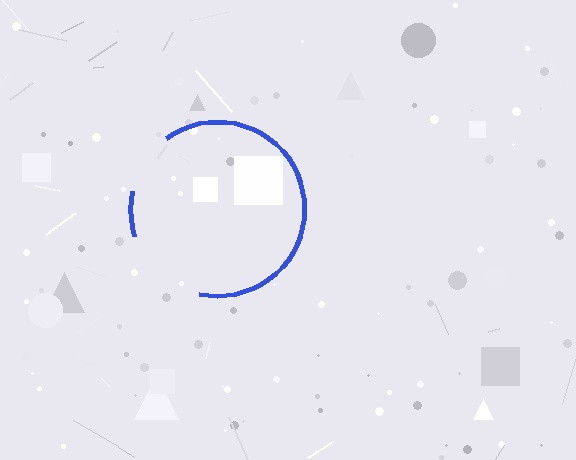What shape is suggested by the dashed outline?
The dashed outline suggests a circle.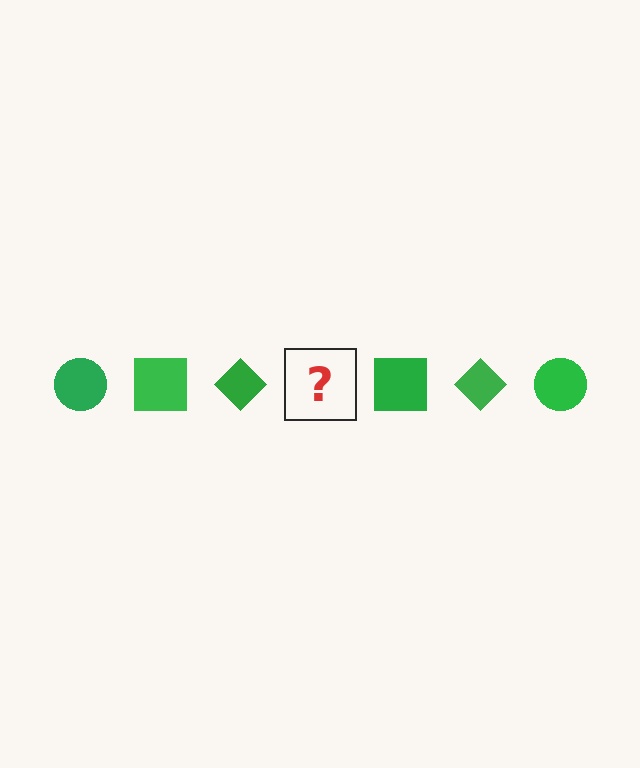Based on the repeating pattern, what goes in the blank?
The blank should be a green circle.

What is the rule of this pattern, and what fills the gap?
The rule is that the pattern cycles through circle, square, diamond shapes in green. The gap should be filled with a green circle.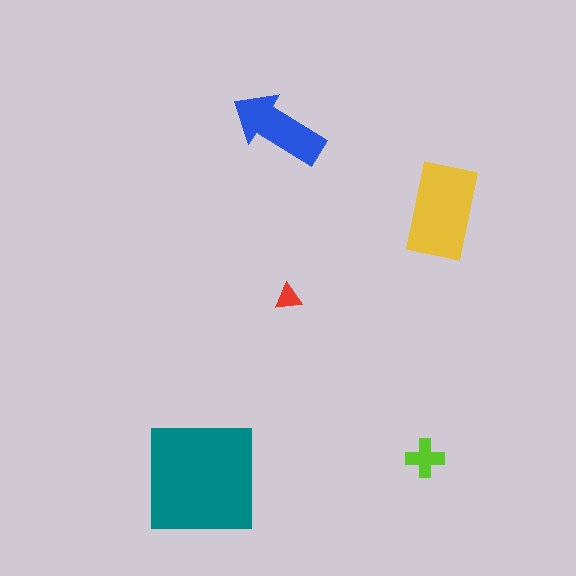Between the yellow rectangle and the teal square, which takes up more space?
The teal square.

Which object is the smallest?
The red triangle.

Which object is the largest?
The teal square.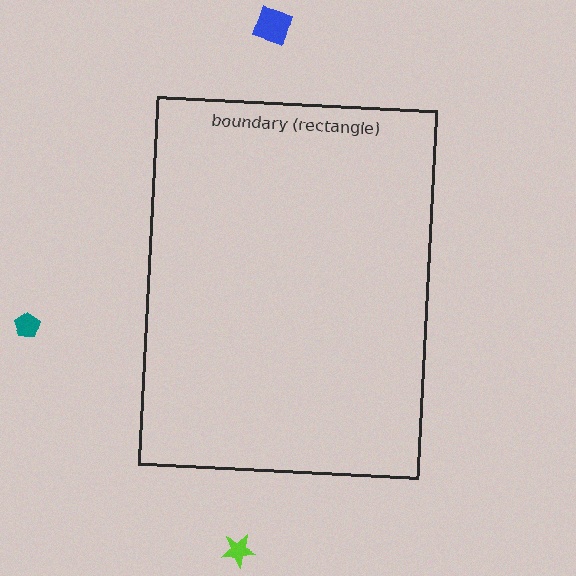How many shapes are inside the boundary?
0 inside, 3 outside.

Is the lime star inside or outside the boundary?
Outside.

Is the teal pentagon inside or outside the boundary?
Outside.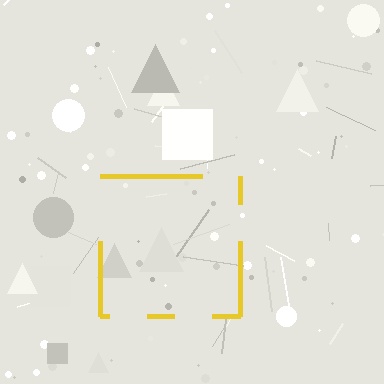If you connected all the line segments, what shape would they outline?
They would outline a square.